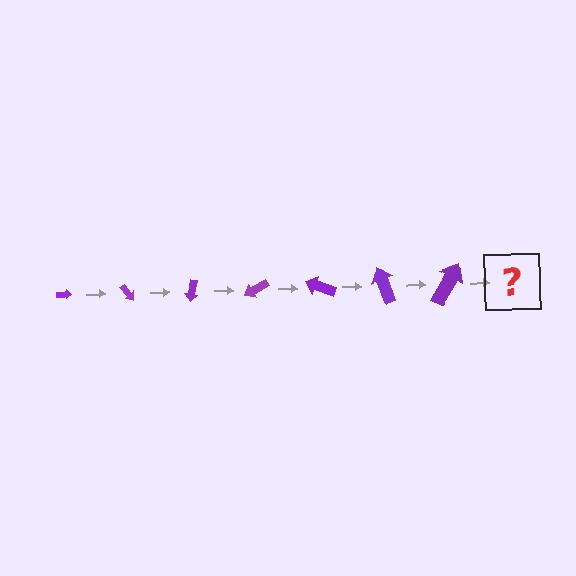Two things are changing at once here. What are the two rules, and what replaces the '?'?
The two rules are that the arrow grows larger each step and it rotates 50 degrees each step. The '?' should be an arrow, larger than the previous one and rotated 350 degrees from the start.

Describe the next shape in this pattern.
It should be an arrow, larger than the previous one and rotated 350 degrees from the start.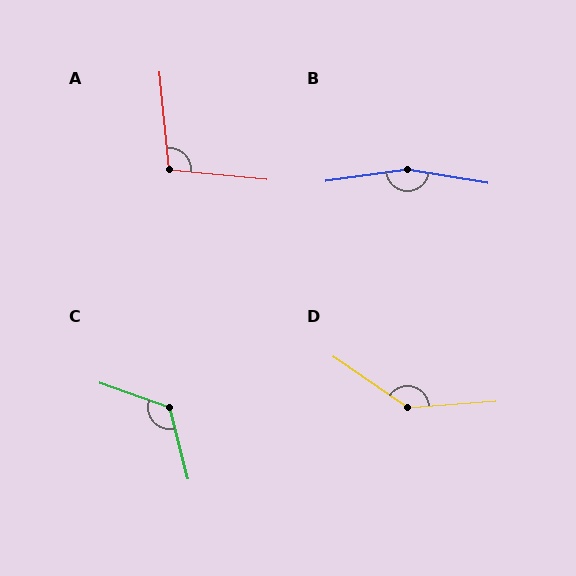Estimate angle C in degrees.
Approximately 124 degrees.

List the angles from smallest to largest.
A (102°), C (124°), D (142°), B (163°).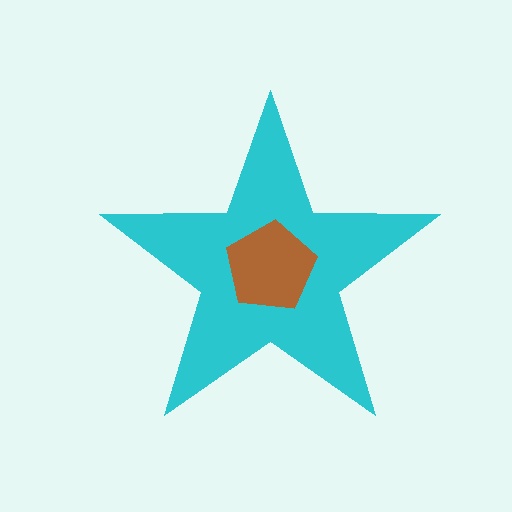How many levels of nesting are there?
2.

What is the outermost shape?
The cyan star.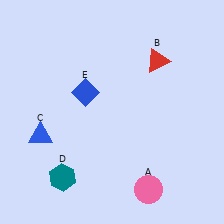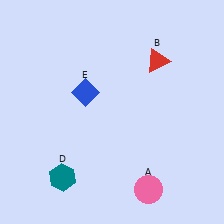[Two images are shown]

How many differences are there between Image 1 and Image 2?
There is 1 difference between the two images.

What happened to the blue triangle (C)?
The blue triangle (C) was removed in Image 2. It was in the bottom-left area of Image 1.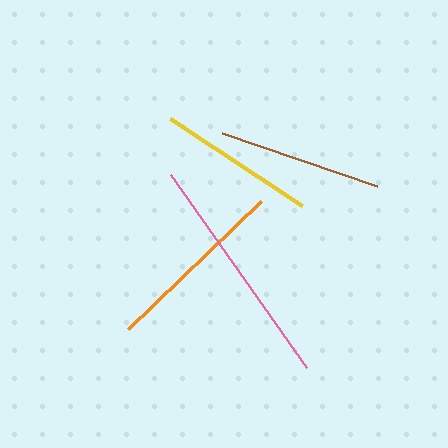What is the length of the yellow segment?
The yellow segment is approximately 158 pixels long.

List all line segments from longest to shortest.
From longest to shortest: pink, orange, brown, yellow.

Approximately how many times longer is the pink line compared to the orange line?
The pink line is approximately 1.3 times the length of the orange line.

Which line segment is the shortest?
The yellow line is the shortest at approximately 158 pixels.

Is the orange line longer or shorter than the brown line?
The orange line is longer than the brown line.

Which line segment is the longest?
The pink line is the longest at approximately 236 pixels.